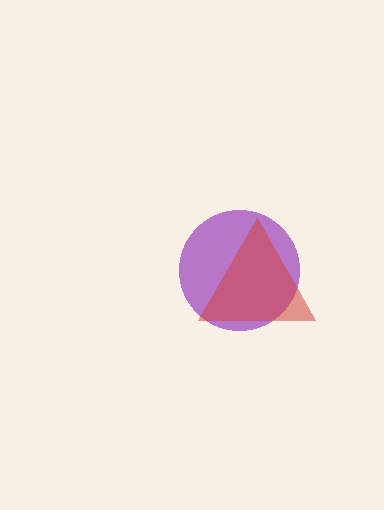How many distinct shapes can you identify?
There are 2 distinct shapes: a purple circle, a red triangle.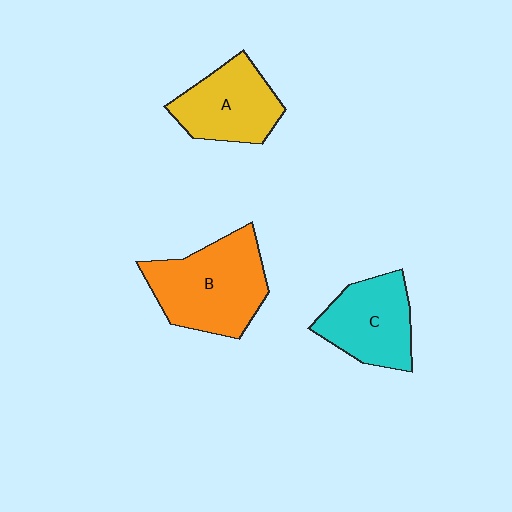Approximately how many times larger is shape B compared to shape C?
Approximately 1.3 times.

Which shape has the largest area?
Shape B (orange).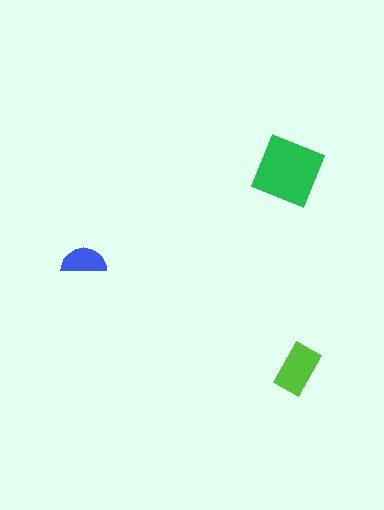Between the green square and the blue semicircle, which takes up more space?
The green square.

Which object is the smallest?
The blue semicircle.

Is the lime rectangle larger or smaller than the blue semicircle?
Larger.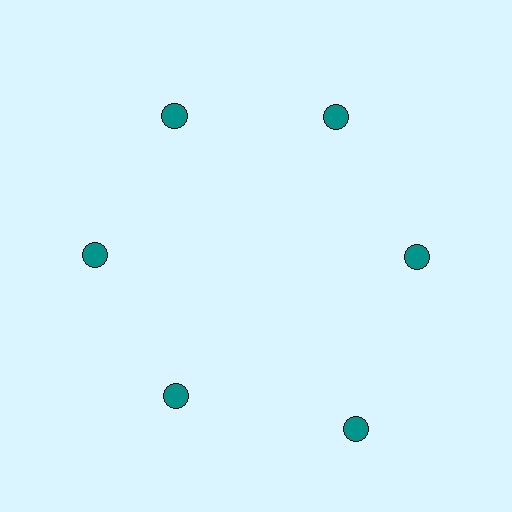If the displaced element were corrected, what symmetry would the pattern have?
It would have 6-fold rotational symmetry — the pattern would map onto itself every 60 degrees.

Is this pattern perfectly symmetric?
No. The 6 teal circles are arranged in a ring, but one element near the 5 o'clock position is pushed outward from the center, breaking the 6-fold rotational symmetry.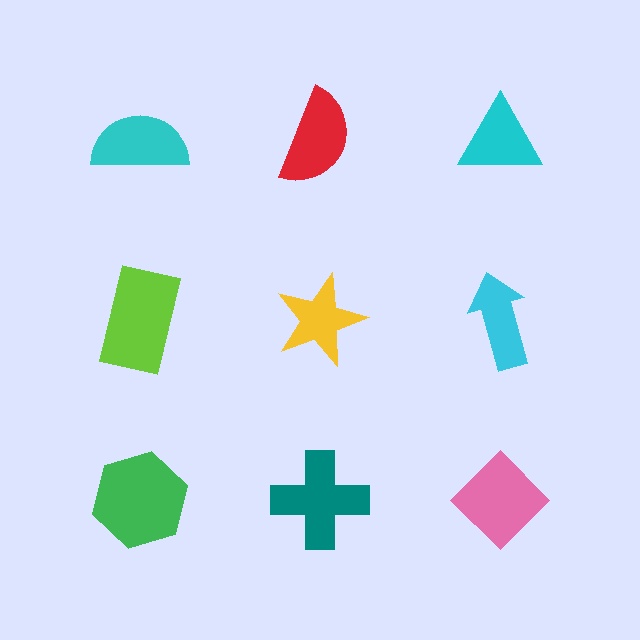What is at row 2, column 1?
A lime rectangle.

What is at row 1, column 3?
A cyan triangle.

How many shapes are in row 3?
3 shapes.